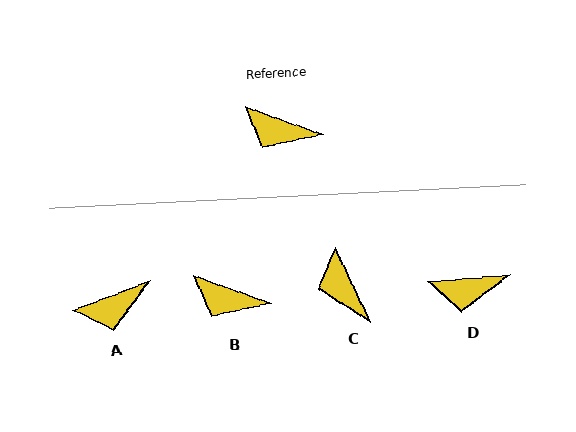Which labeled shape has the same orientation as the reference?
B.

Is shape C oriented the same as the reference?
No, it is off by about 44 degrees.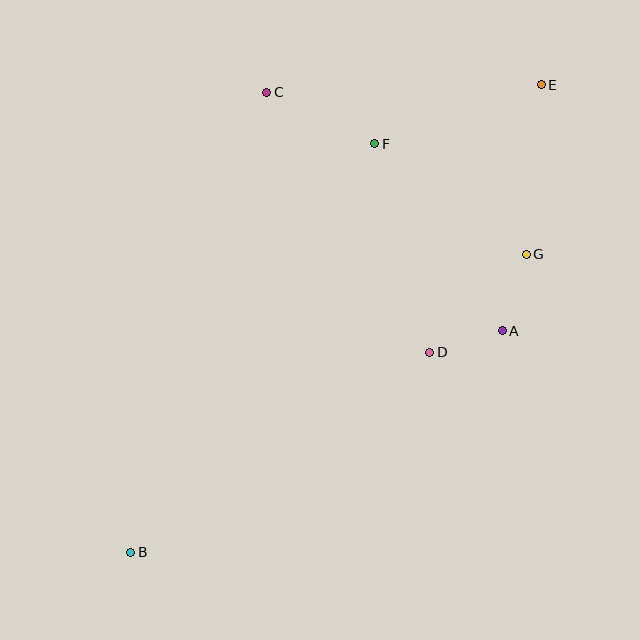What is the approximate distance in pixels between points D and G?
The distance between D and G is approximately 138 pixels.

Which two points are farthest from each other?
Points B and E are farthest from each other.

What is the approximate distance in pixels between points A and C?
The distance between A and C is approximately 335 pixels.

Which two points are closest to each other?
Points A and D are closest to each other.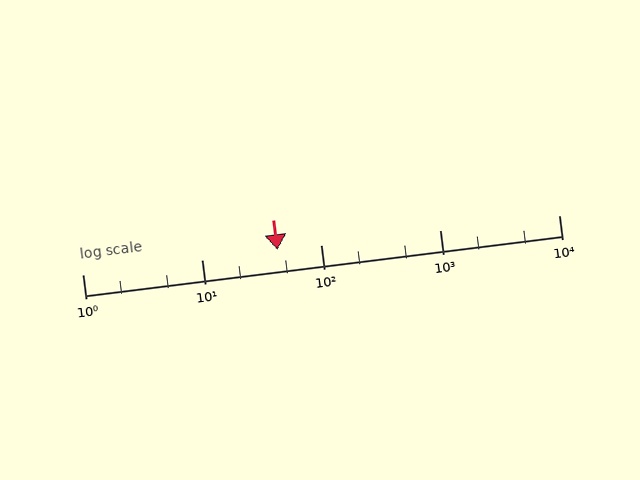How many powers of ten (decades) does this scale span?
The scale spans 4 decades, from 1 to 10000.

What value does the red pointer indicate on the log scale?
The pointer indicates approximately 43.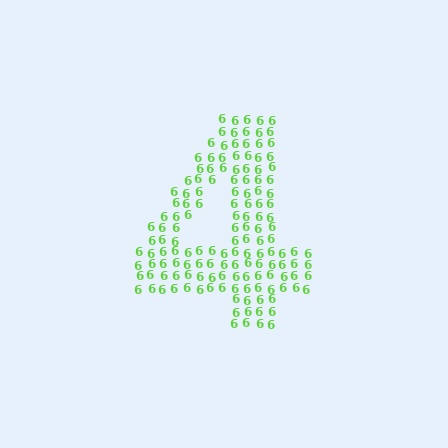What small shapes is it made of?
It is made of small digit 6's.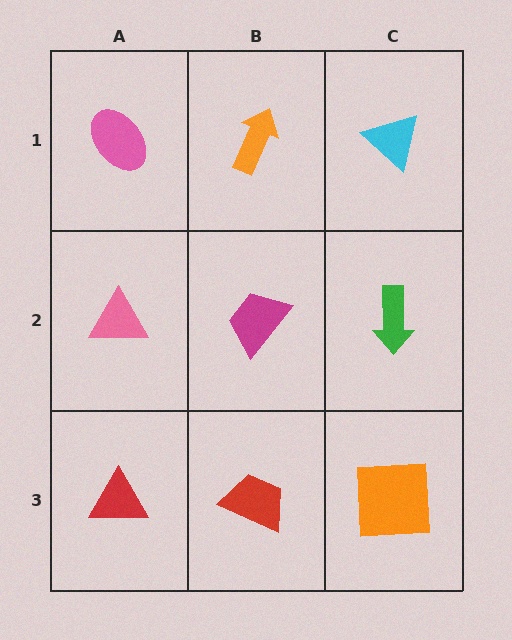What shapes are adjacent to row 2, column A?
A pink ellipse (row 1, column A), a red triangle (row 3, column A), a magenta trapezoid (row 2, column B).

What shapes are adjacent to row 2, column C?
A cyan triangle (row 1, column C), an orange square (row 3, column C), a magenta trapezoid (row 2, column B).